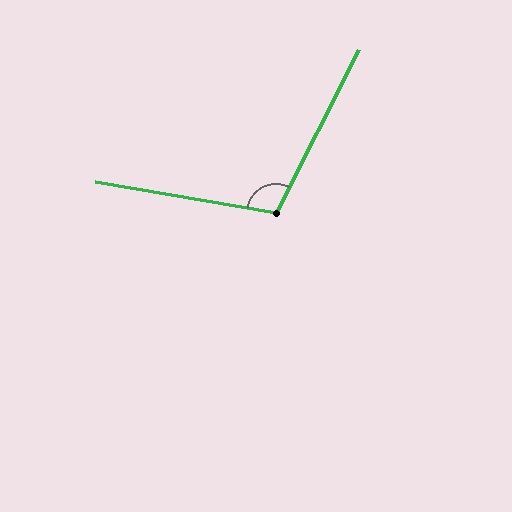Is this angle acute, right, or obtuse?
It is obtuse.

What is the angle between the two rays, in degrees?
Approximately 107 degrees.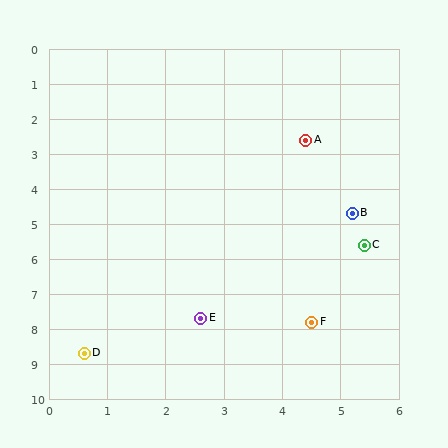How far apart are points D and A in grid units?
Points D and A are about 7.2 grid units apart.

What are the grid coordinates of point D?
Point D is at approximately (0.6, 8.7).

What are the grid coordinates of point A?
Point A is at approximately (4.4, 2.6).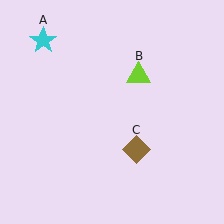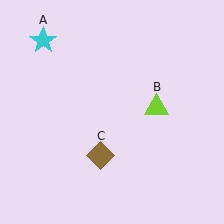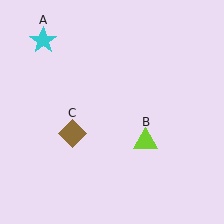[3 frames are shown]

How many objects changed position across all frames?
2 objects changed position: lime triangle (object B), brown diamond (object C).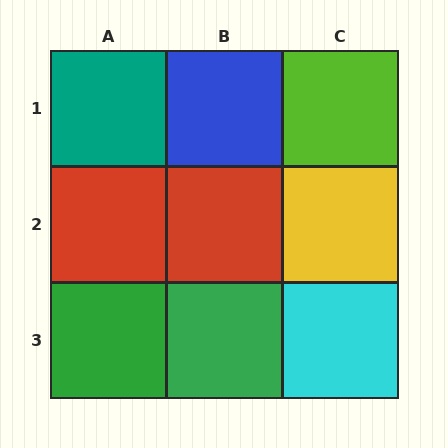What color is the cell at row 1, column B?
Blue.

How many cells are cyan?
1 cell is cyan.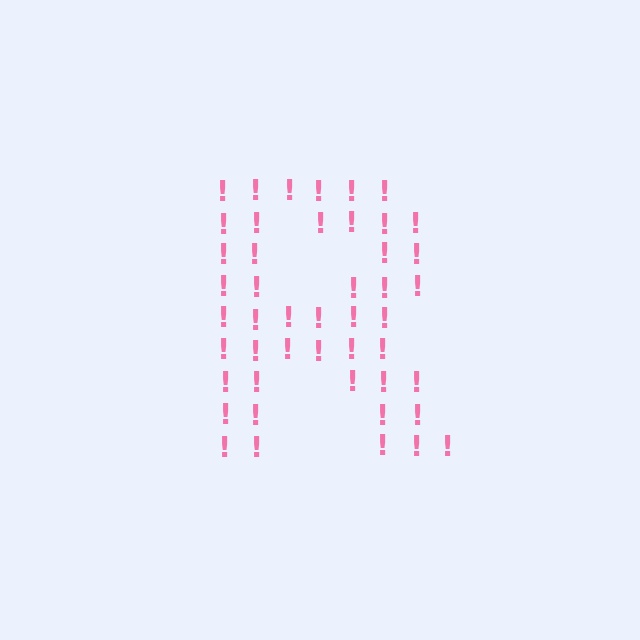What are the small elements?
The small elements are exclamation marks.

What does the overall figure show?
The overall figure shows the letter R.